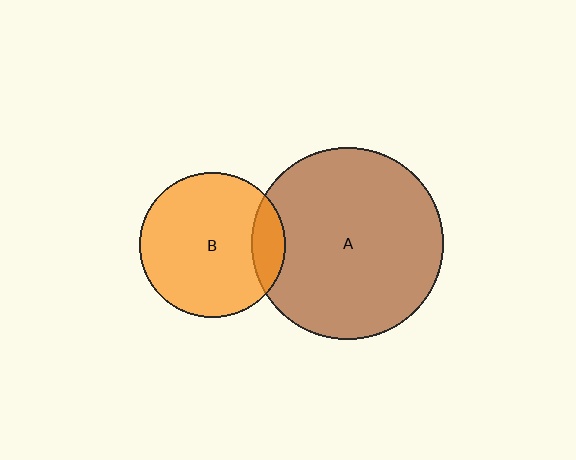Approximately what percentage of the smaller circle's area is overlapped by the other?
Approximately 15%.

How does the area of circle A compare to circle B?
Approximately 1.7 times.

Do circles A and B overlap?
Yes.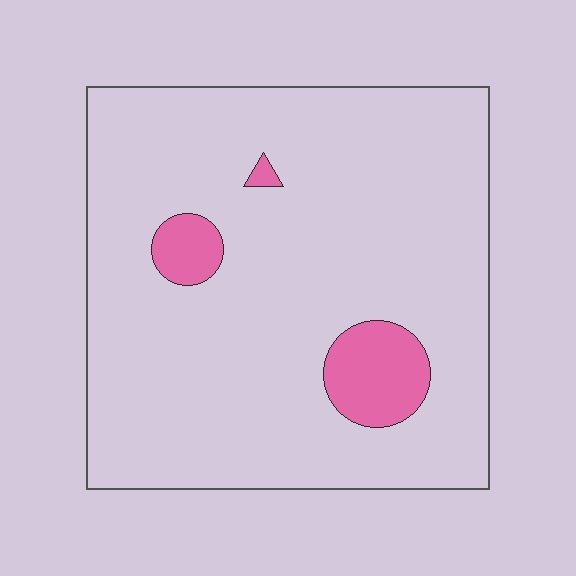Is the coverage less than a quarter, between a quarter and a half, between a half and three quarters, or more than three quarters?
Less than a quarter.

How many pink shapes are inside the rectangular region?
3.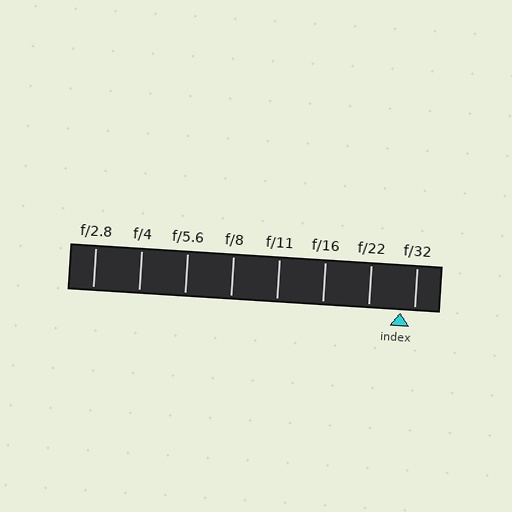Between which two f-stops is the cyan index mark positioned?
The index mark is between f/22 and f/32.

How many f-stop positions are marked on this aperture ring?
There are 8 f-stop positions marked.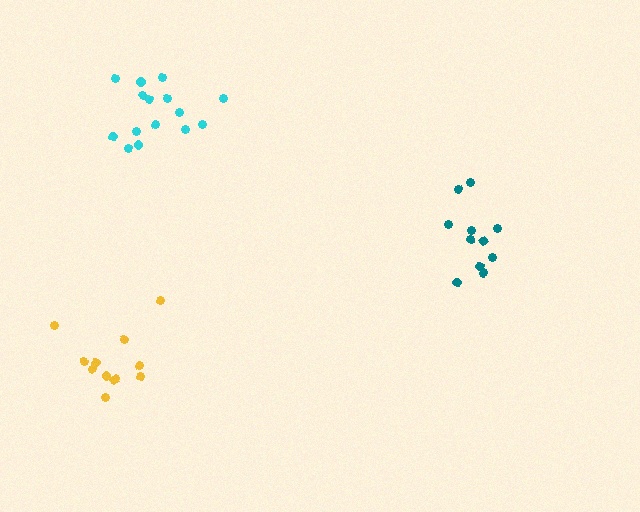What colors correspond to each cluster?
The clusters are colored: teal, yellow, cyan.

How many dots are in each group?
Group 1: 11 dots, Group 2: 12 dots, Group 3: 15 dots (38 total).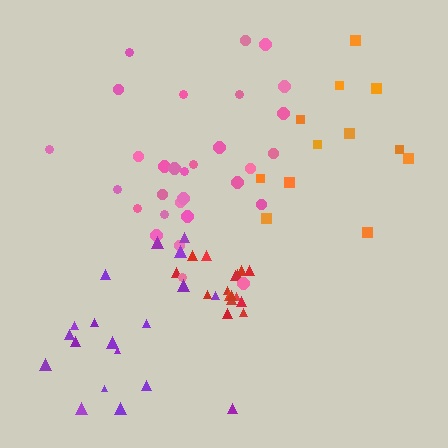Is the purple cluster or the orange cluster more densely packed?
Purple.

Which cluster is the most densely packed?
Red.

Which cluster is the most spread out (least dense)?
Orange.